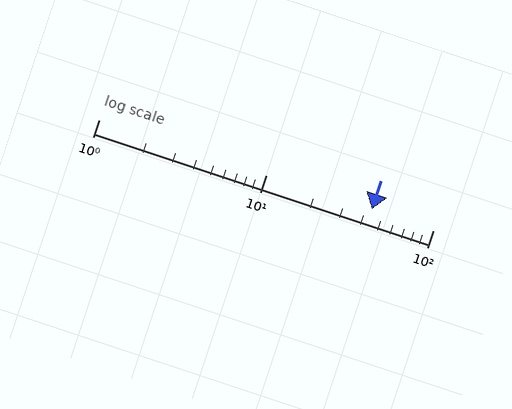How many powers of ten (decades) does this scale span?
The scale spans 2 decades, from 1 to 100.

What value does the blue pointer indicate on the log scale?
The pointer indicates approximately 43.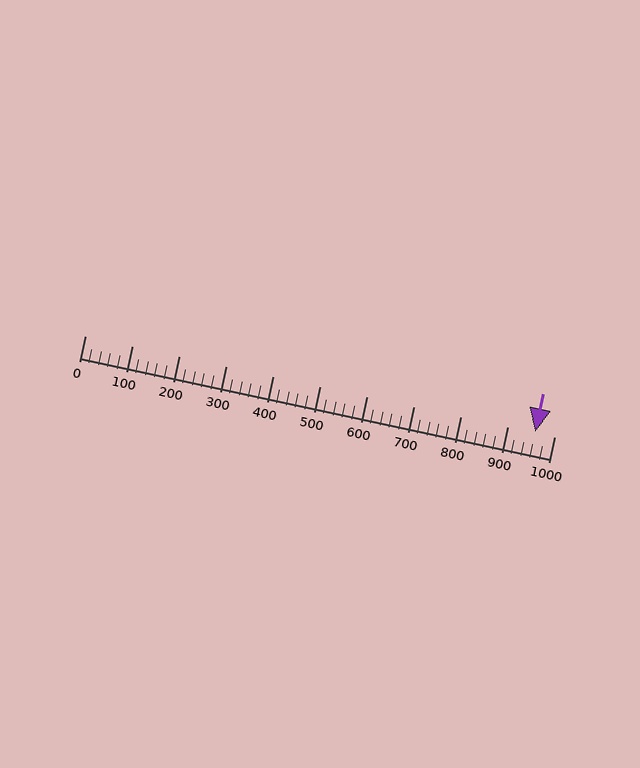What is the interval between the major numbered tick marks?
The major tick marks are spaced 100 units apart.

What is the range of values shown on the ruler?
The ruler shows values from 0 to 1000.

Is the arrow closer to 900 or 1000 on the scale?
The arrow is closer to 1000.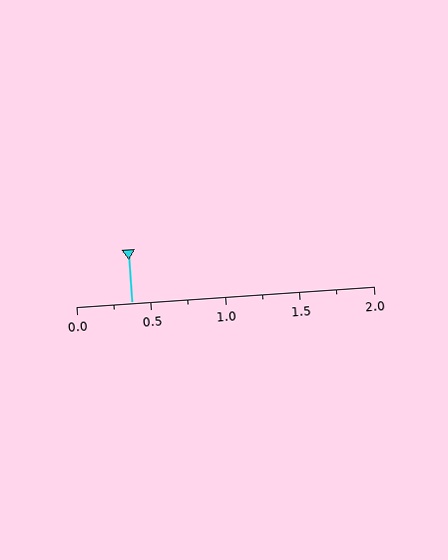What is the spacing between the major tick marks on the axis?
The major ticks are spaced 0.5 apart.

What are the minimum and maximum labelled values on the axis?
The axis runs from 0.0 to 2.0.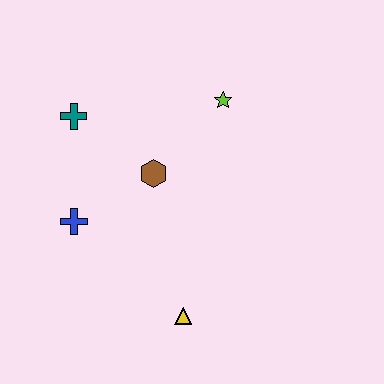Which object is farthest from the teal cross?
The yellow triangle is farthest from the teal cross.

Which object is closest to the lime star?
The brown hexagon is closest to the lime star.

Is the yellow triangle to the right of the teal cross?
Yes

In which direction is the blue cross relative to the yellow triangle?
The blue cross is to the left of the yellow triangle.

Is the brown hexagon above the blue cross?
Yes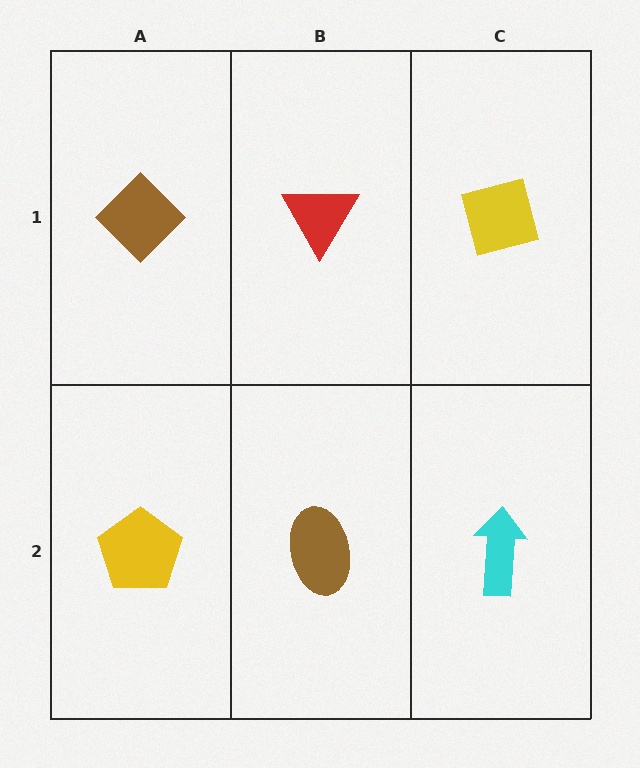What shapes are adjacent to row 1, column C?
A cyan arrow (row 2, column C), a red triangle (row 1, column B).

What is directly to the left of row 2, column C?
A brown ellipse.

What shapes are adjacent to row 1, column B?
A brown ellipse (row 2, column B), a brown diamond (row 1, column A), a yellow square (row 1, column C).